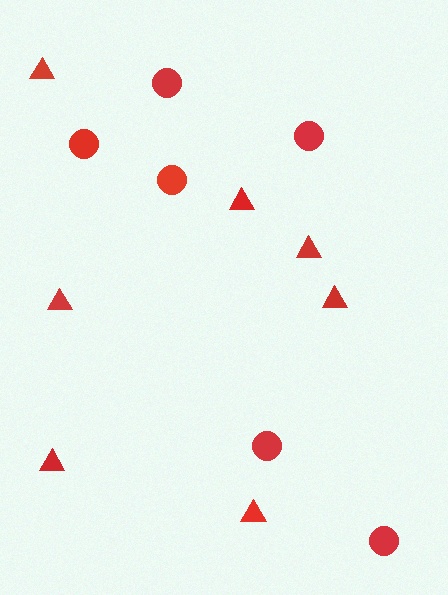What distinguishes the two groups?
There are 2 groups: one group of triangles (7) and one group of circles (6).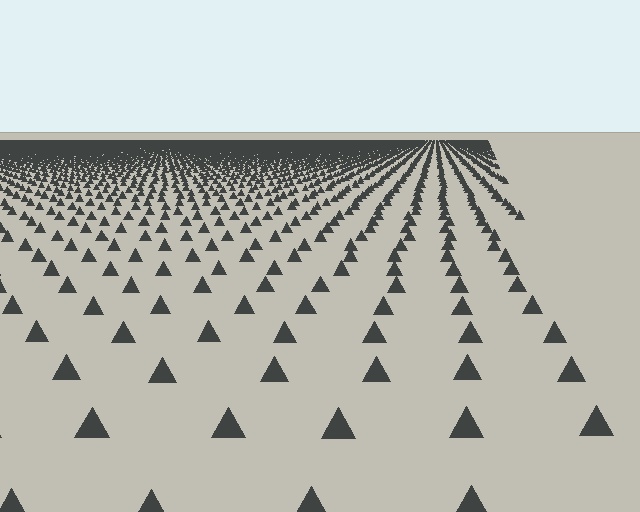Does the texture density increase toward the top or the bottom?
Density increases toward the top.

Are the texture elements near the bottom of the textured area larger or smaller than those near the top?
Larger. Near the bottom, elements are closer to the viewer and appear at a bigger on-screen size.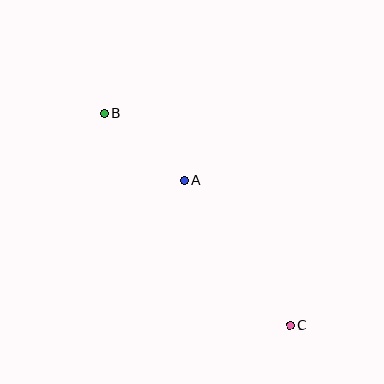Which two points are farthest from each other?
Points B and C are farthest from each other.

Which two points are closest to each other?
Points A and B are closest to each other.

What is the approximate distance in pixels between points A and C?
The distance between A and C is approximately 179 pixels.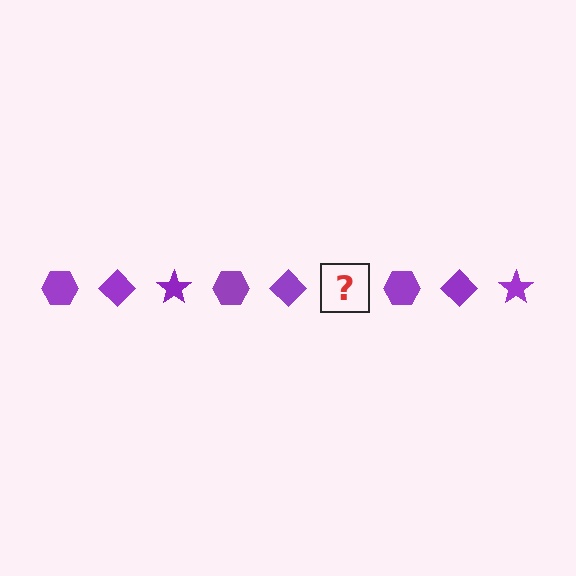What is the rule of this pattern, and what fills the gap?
The rule is that the pattern cycles through hexagon, diamond, star shapes in purple. The gap should be filled with a purple star.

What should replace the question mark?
The question mark should be replaced with a purple star.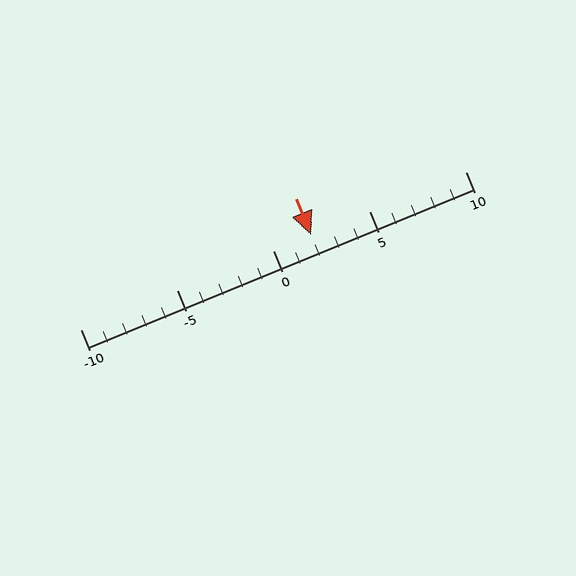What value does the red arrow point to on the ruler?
The red arrow points to approximately 2.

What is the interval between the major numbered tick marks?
The major tick marks are spaced 5 units apart.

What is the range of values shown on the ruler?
The ruler shows values from -10 to 10.